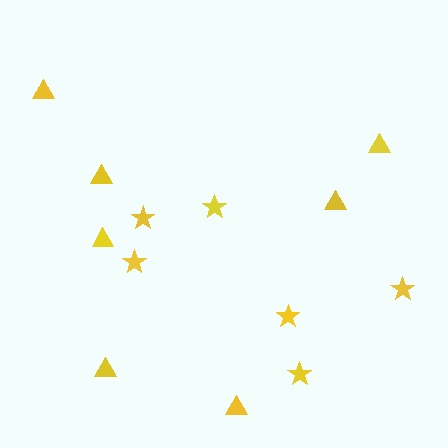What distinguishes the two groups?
There are 2 groups: one group of triangles (7) and one group of stars (6).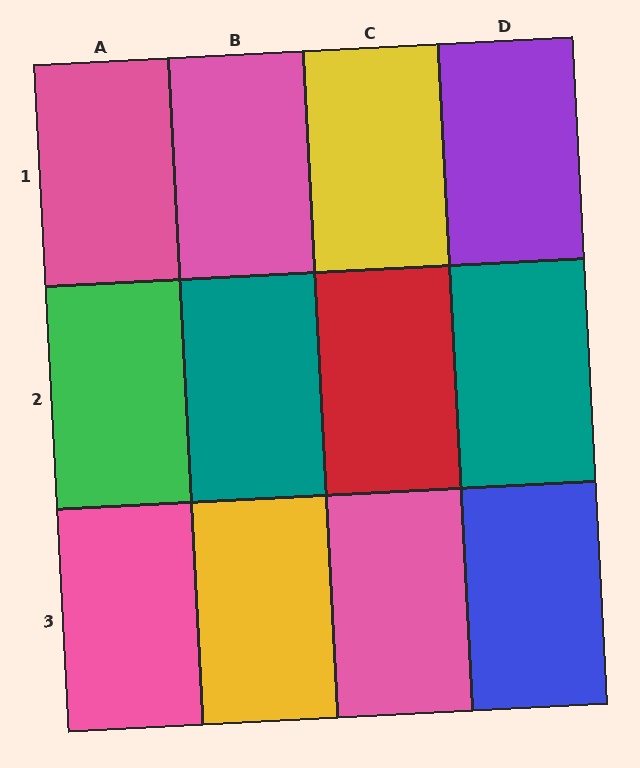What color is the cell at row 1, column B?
Pink.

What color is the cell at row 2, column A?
Green.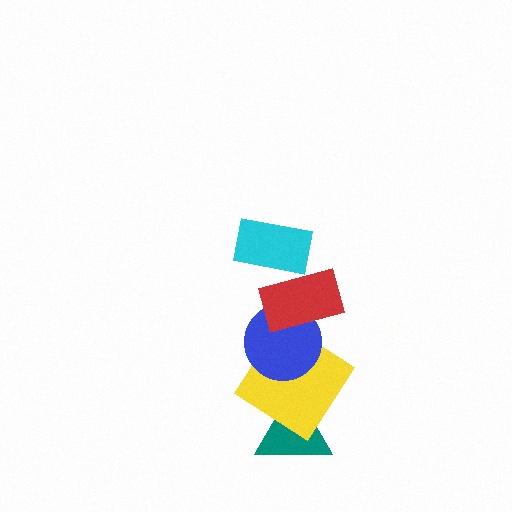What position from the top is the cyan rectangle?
The cyan rectangle is 1st from the top.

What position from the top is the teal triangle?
The teal triangle is 5th from the top.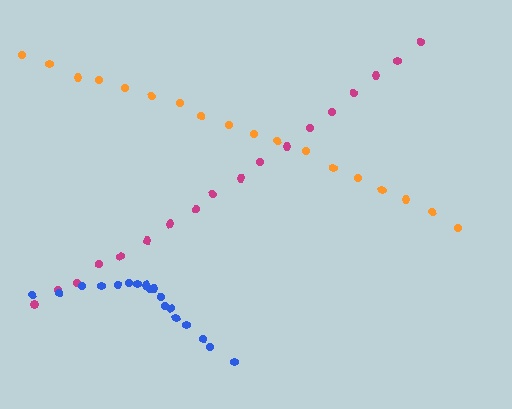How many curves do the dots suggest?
There are 3 distinct paths.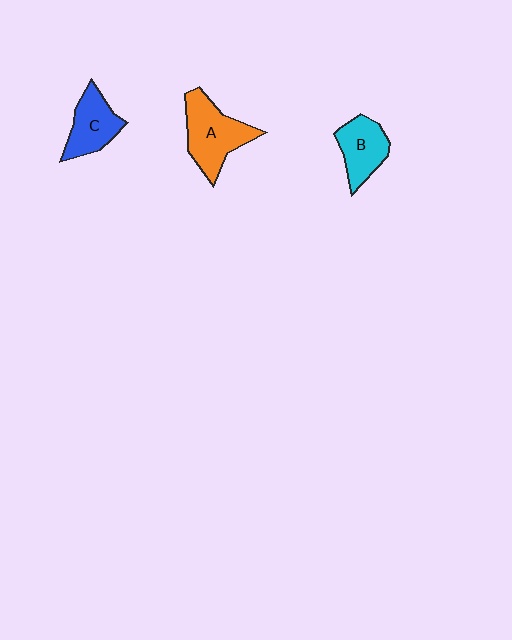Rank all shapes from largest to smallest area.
From largest to smallest: A (orange), C (blue), B (cyan).